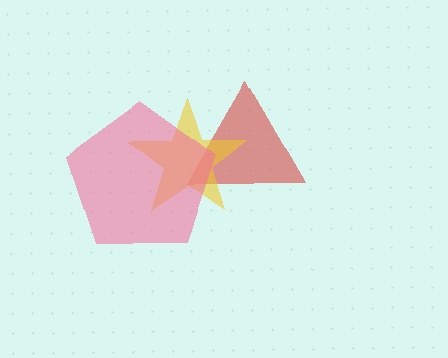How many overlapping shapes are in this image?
There are 3 overlapping shapes in the image.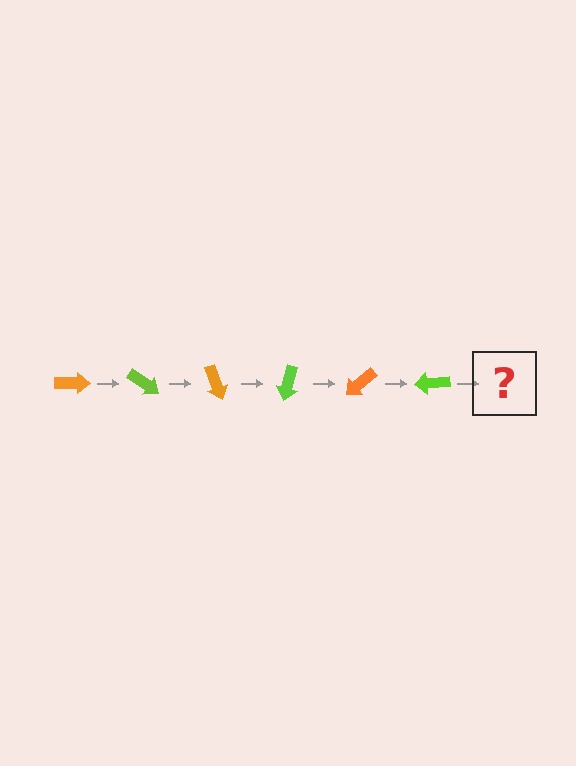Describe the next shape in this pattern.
It should be an orange arrow, rotated 210 degrees from the start.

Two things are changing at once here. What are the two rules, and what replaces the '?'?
The two rules are that it rotates 35 degrees each step and the color cycles through orange and lime. The '?' should be an orange arrow, rotated 210 degrees from the start.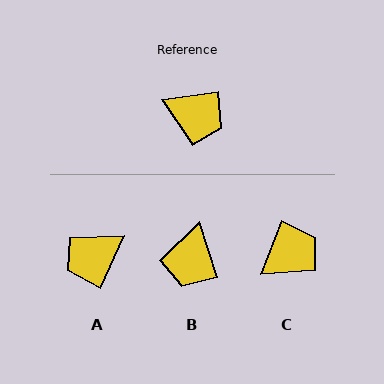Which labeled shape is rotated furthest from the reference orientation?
A, about 123 degrees away.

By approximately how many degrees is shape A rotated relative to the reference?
Approximately 123 degrees clockwise.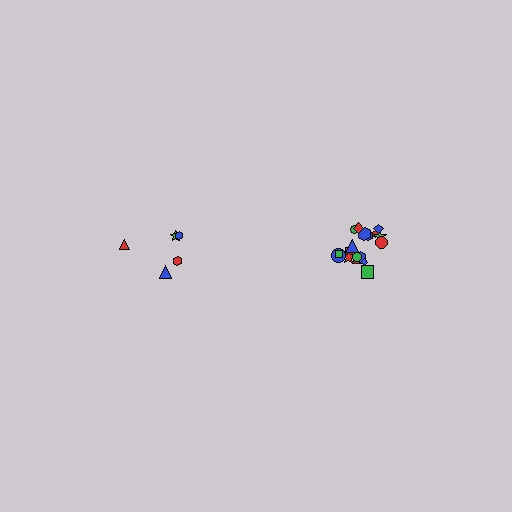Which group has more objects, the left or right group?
The right group.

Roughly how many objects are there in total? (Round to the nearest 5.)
Roughly 25 objects in total.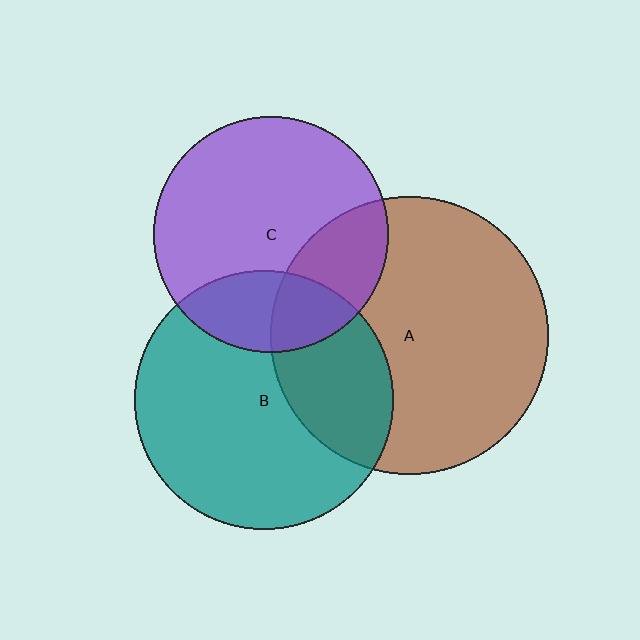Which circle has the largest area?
Circle A (brown).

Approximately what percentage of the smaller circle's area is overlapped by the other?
Approximately 25%.